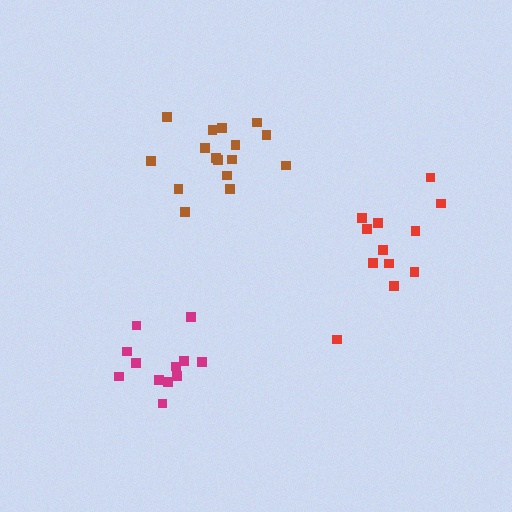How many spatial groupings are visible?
There are 3 spatial groupings.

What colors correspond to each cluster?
The clusters are colored: magenta, brown, red.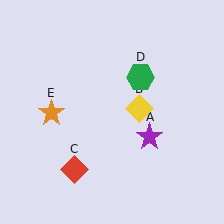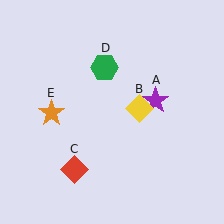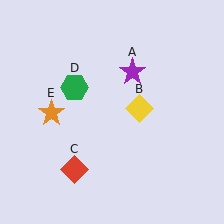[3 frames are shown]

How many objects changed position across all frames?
2 objects changed position: purple star (object A), green hexagon (object D).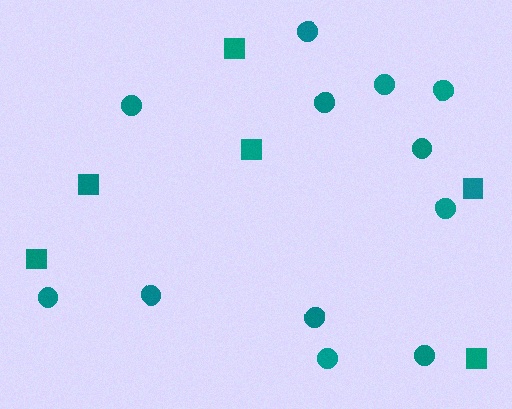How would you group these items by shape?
There are 2 groups: one group of squares (6) and one group of circles (12).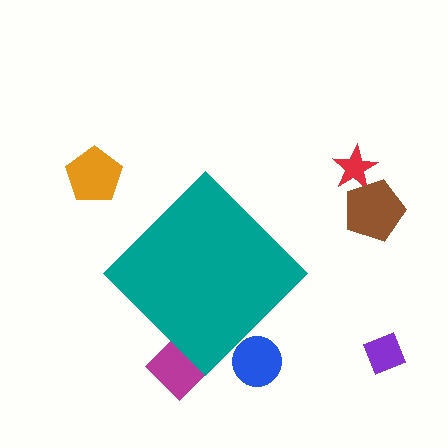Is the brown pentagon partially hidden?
No, the brown pentagon is fully visible.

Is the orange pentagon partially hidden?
No, the orange pentagon is fully visible.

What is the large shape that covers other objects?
A teal diamond.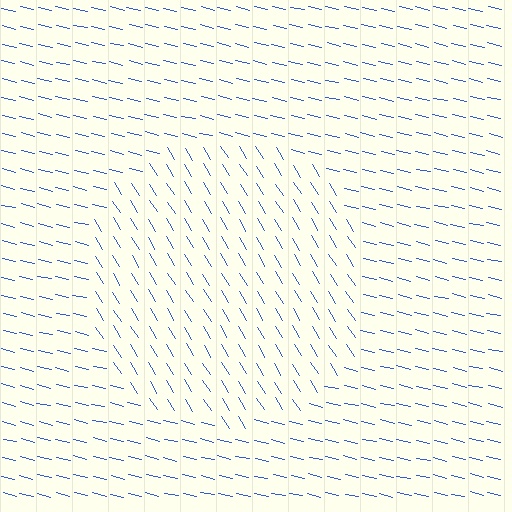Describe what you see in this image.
The image is filled with small blue line segments. A circle region in the image has lines oriented differently from the surrounding lines, creating a visible texture boundary.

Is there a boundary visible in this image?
Yes, there is a texture boundary formed by a change in line orientation.